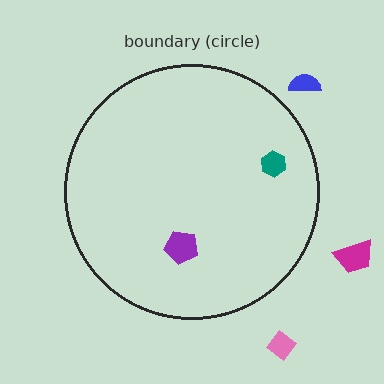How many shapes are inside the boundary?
2 inside, 3 outside.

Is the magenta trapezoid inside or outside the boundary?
Outside.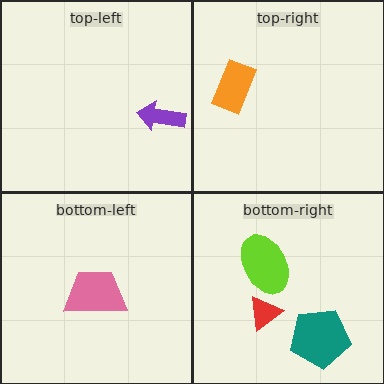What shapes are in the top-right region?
The orange rectangle.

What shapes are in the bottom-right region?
The red triangle, the teal pentagon, the lime ellipse.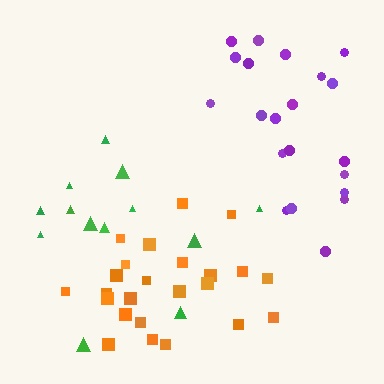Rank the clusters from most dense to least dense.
orange, purple, green.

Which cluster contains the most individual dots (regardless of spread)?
Orange (24).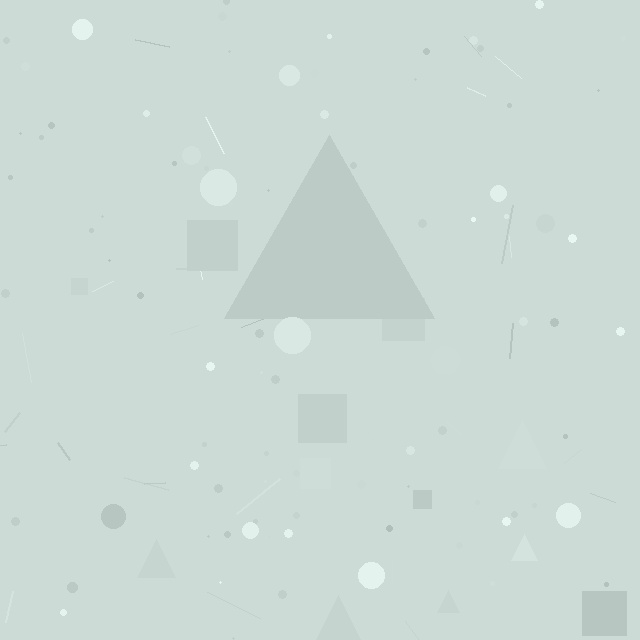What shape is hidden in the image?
A triangle is hidden in the image.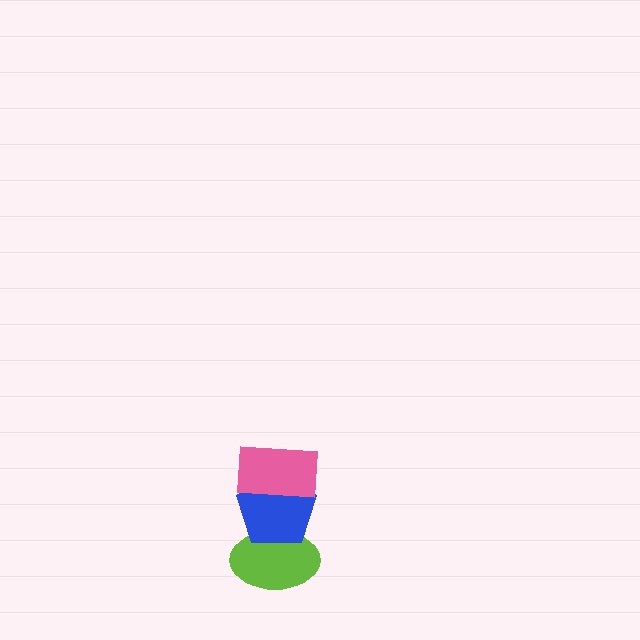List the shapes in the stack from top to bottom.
From top to bottom: the pink rectangle, the blue pentagon, the lime ellipse.